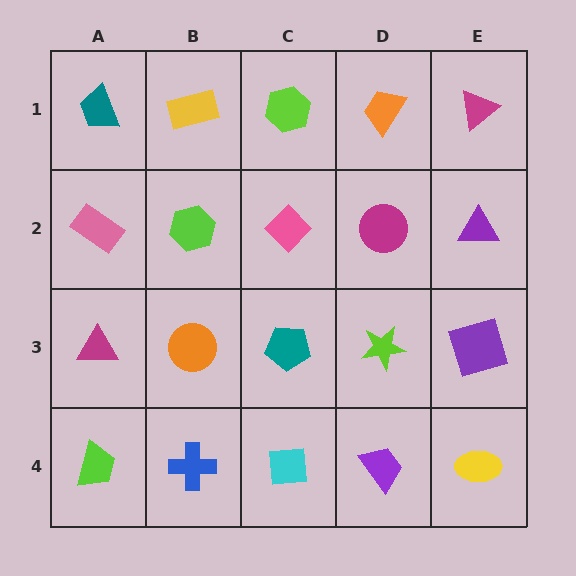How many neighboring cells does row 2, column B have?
4.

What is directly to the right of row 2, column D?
A purple triangle.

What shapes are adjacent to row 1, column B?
A lime hexagon (row 2, column B), a teal trapezoid (row 1, column A), a lime hexagon (row 1, column C).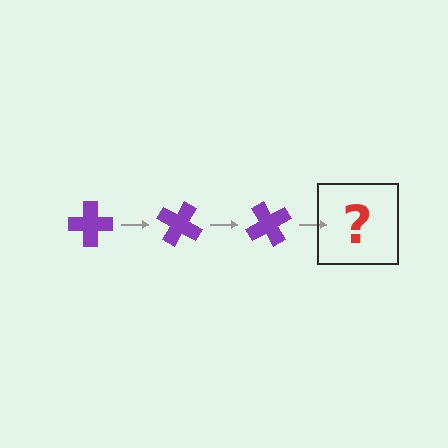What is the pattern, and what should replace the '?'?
The pattern is that the cross rotates 30 degrees each step. The '?' should be a purple cross rotated 90 degrees.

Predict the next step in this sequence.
The next step is a purple cross rotated 90 degrees.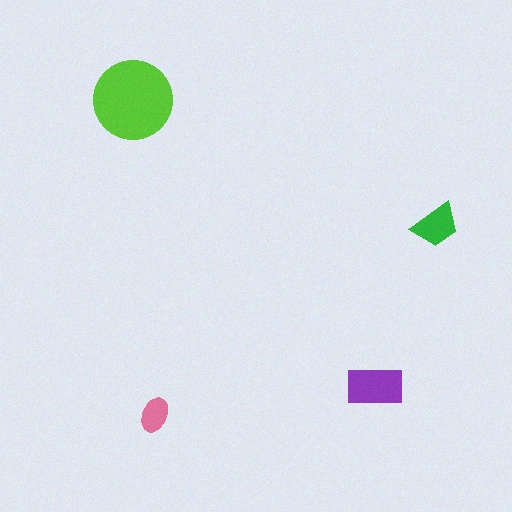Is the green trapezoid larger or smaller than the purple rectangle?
Smaller.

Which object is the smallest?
The pink ellipse.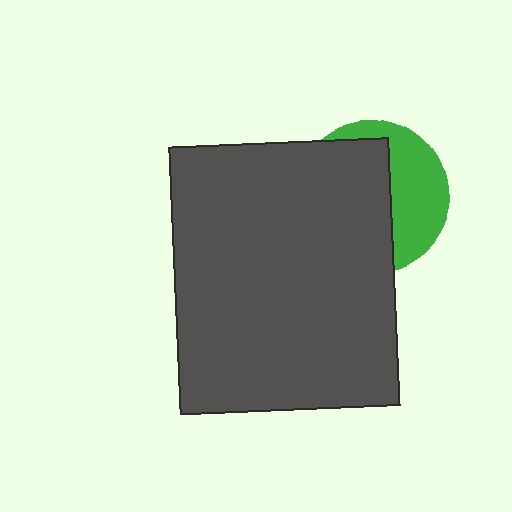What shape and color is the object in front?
The object in front is a dark gray rectangle.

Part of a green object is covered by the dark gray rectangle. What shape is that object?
It is a circle.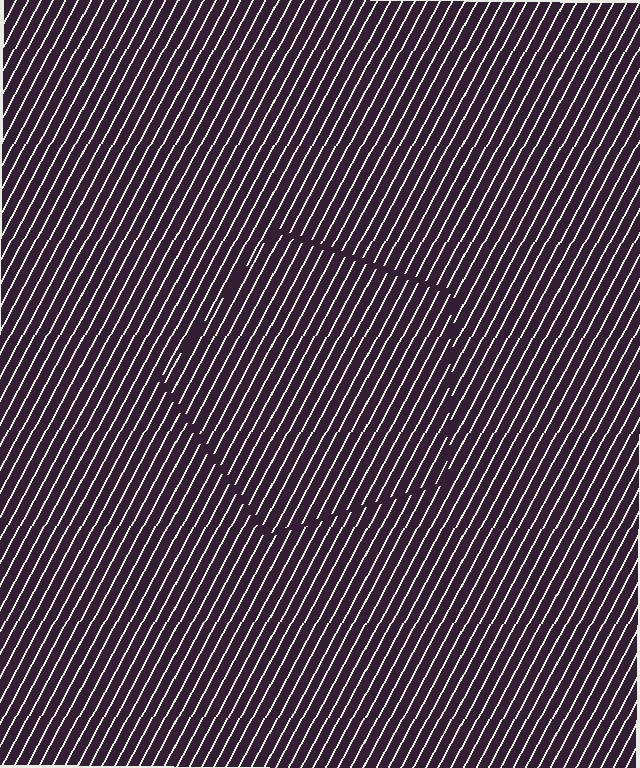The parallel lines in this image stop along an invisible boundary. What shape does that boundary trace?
An illusory pentagon. The interior of the shape contains the same grating, shifted by half a period — the contour is defined by the phase discontinuity where line-ends from the inner and outer gratings abut.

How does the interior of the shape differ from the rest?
The interior of the shape contains the same grating, shifted by half a period — the contour is defined by the phase discontinuity where line-ends from the inner and outer gratings abut.